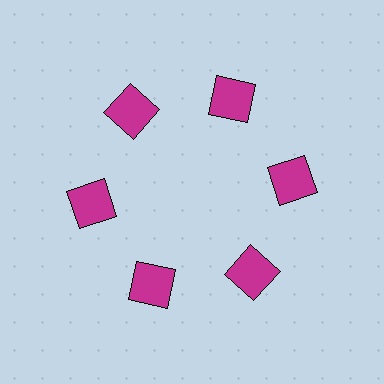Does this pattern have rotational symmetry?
Yes, this pattern has 6-fold rotational symmetry. It looks the same after rotating 60 degrees around the center.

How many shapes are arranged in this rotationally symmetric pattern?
There are 6 shapes, arranged in 6 groups of 1.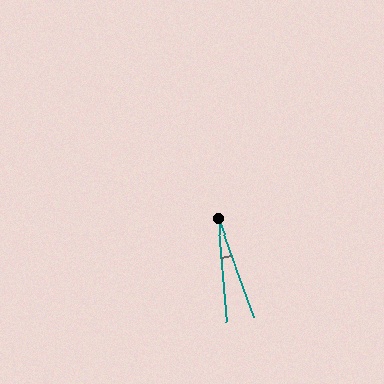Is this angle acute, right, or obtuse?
It is acute.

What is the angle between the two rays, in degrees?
Approximately 15 degrees.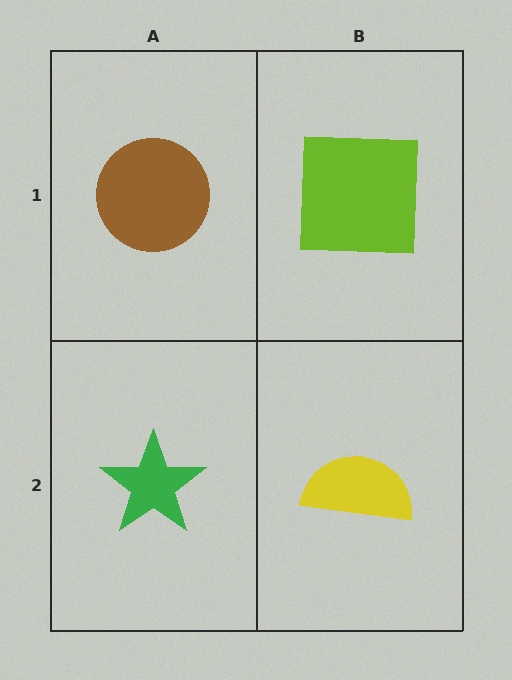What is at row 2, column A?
A green star.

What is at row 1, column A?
A brown circle.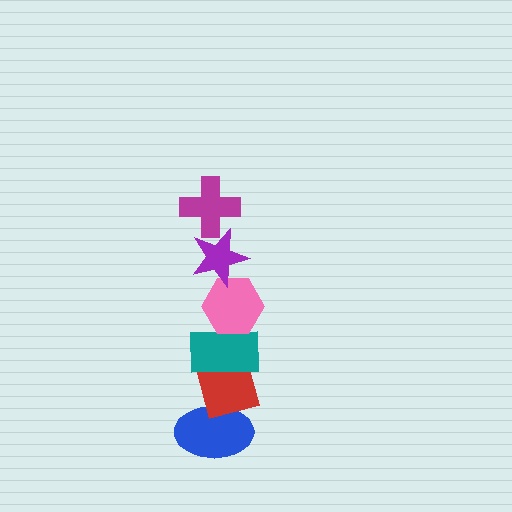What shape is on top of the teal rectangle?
The pink hexagon is on top of the teal rectangle.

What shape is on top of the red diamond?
The teal rectangle is on top of the red diamond.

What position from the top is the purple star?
The purple star is 2nd from the top.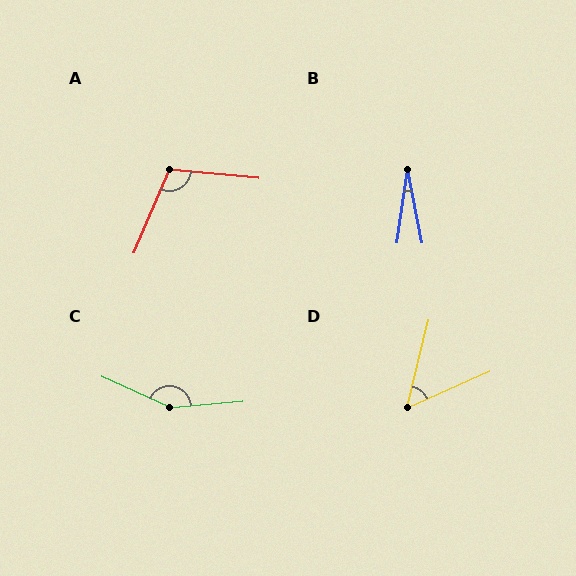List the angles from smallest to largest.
B (20°), D (52°), A (108°), C (151°).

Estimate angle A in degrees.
Approximately 108 degrees.